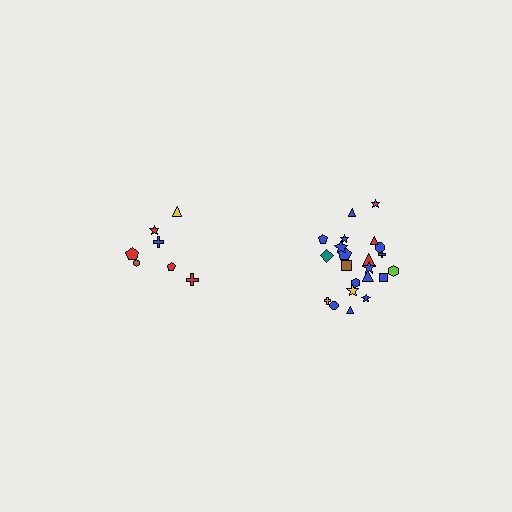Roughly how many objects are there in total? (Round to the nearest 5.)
Roughly 30 objects in total.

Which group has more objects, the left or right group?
The right group.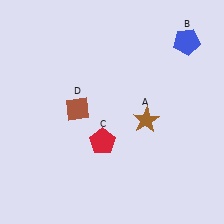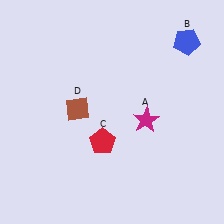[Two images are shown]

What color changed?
The star (A) changed from brown in Image 1 to magenta in Image 2.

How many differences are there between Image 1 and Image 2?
There is 1 difference between the two images.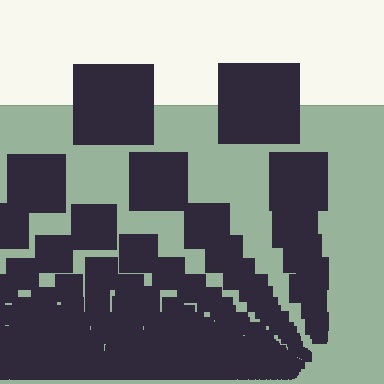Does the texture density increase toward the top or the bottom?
Density increases toward the bottom.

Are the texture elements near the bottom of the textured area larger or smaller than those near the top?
Smaller. The gradient is inverted — elements near the bottom are smaller and denser.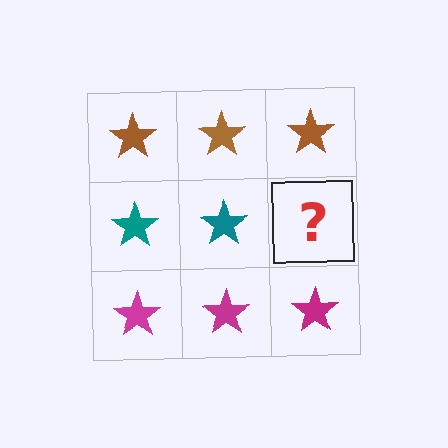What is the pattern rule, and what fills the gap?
The rule is that each row has a consistent color. The gap should be filled with a teal star.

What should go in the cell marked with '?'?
The missing cell should contain a teal star.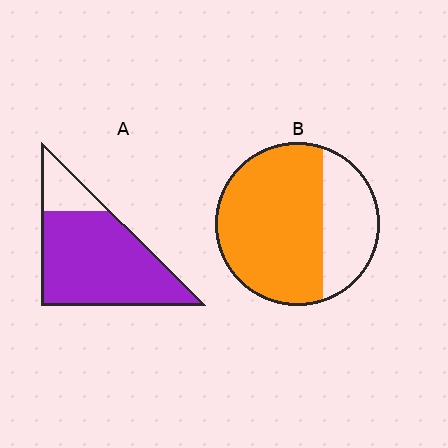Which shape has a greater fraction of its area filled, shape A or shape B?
Shape A.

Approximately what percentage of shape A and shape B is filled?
A is approximately 80% and B is approximately 70%.